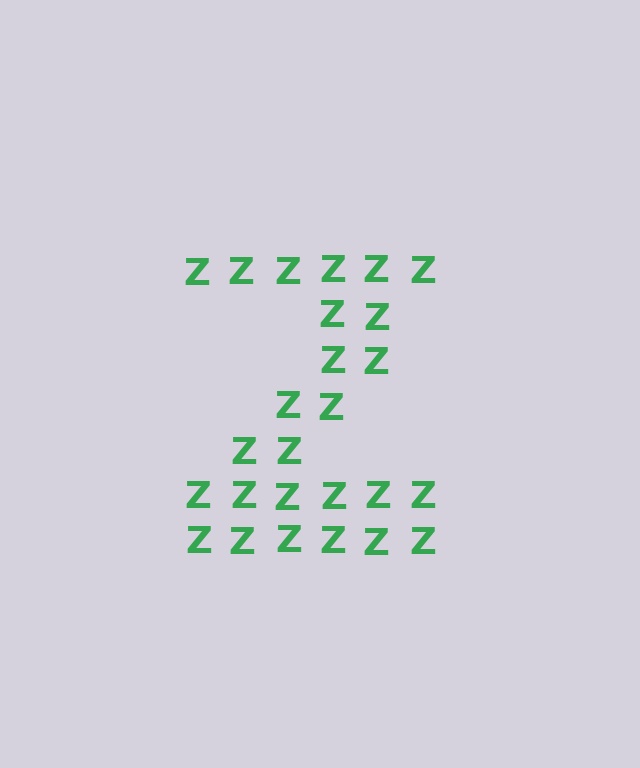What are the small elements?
The small elements are letter Z's.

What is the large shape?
The large shape is the letter Z.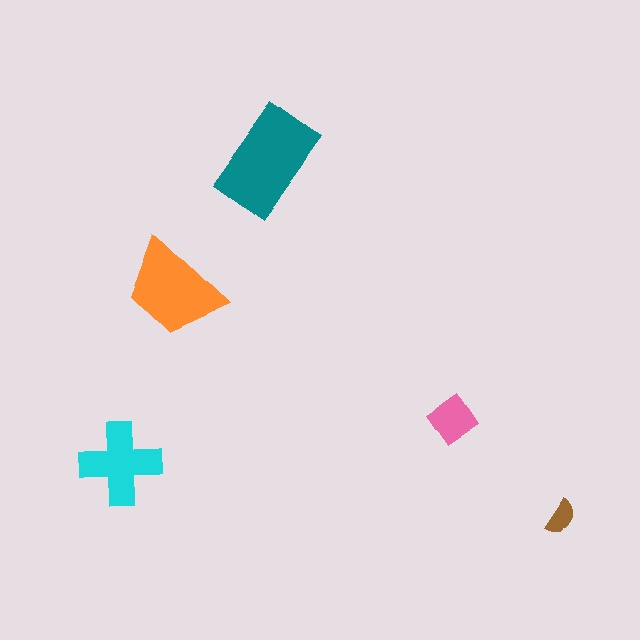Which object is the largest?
The teal rectangle.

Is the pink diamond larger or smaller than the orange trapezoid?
Smaller.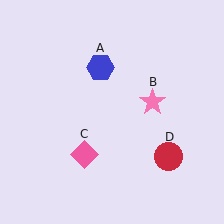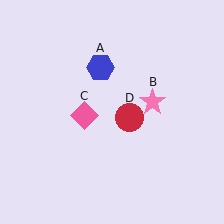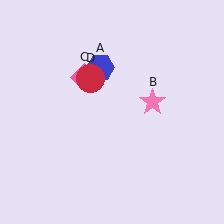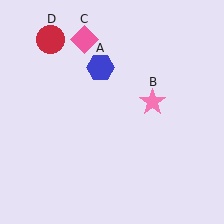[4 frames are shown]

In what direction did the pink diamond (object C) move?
The pink diamond (object C) moved up.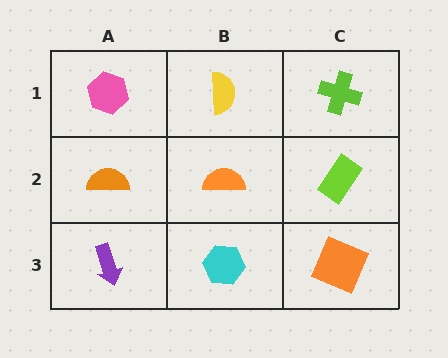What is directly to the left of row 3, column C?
A cyan hexagon.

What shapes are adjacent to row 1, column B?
An orange semicircle (row 2, column B), a pink hexagon (row 1, column A), a lime cross (row 1, column C).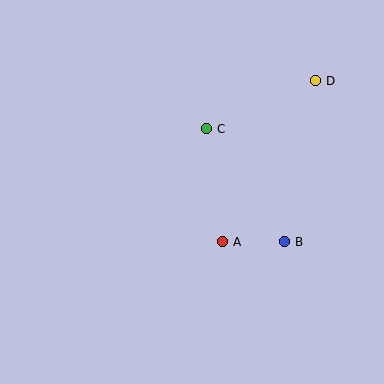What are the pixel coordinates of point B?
Point B is at (285, 242).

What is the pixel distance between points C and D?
The distance between C and D is 119 pixels.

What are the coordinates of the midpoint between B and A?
The midpoint between B and A is at (254, 242).